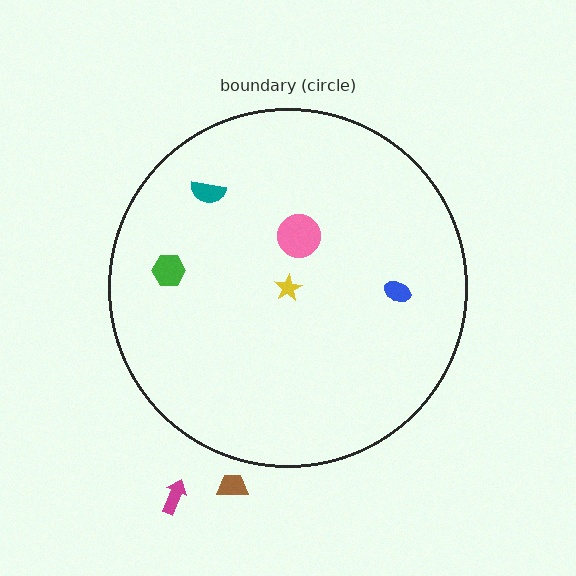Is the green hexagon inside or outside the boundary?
Inside.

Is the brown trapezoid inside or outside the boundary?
Outside.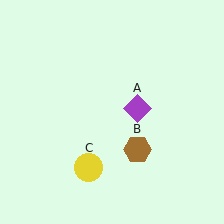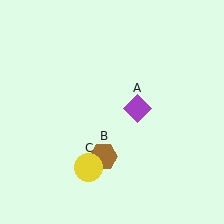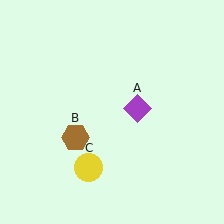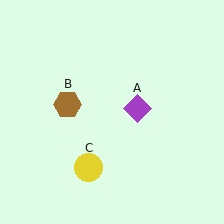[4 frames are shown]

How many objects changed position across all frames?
1 object changed position: brown hexagon (object B).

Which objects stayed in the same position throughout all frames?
Purple diamond (object A) and yellow circle (object C) remained stationary.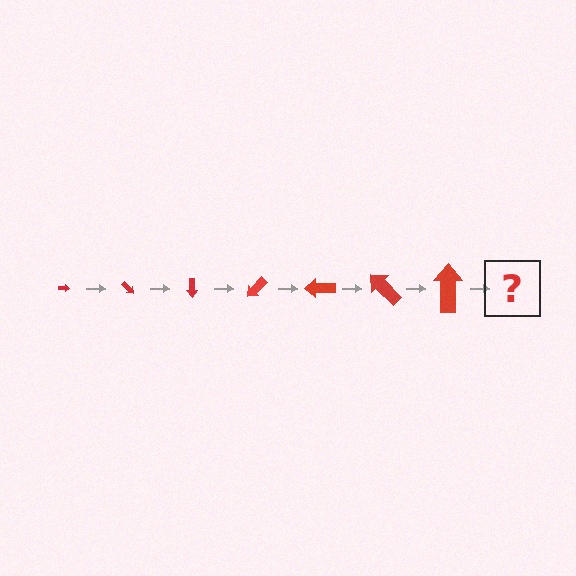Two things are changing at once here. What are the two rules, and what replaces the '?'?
The two rules are that the arrow grows larger each step and it rotates 45 degrees each step. The '?' should be an arrow, larger than the previous one and rotated 315 degrees from the start.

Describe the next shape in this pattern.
It should be an arrow, larger than the previous one and rotated 315 degrees from the start.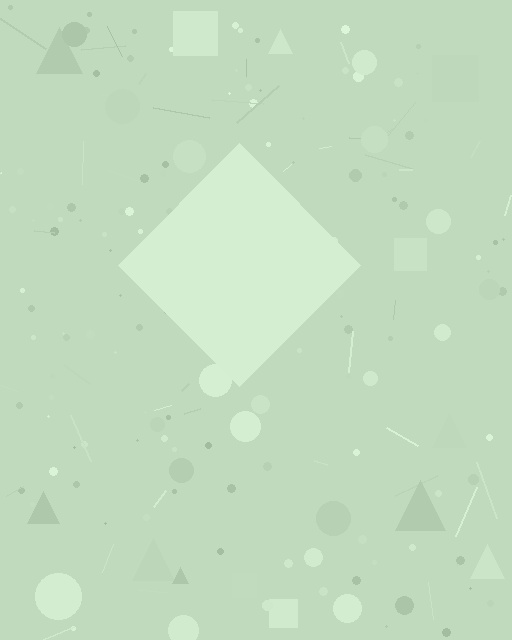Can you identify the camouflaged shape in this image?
The camouflaged shape is a diamond.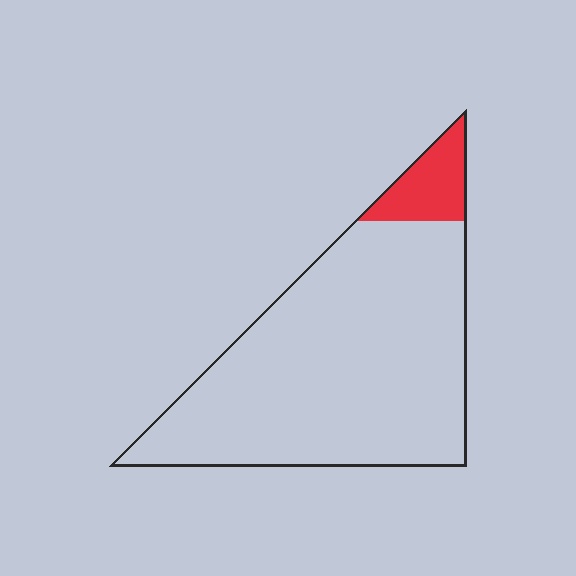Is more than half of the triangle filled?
No.